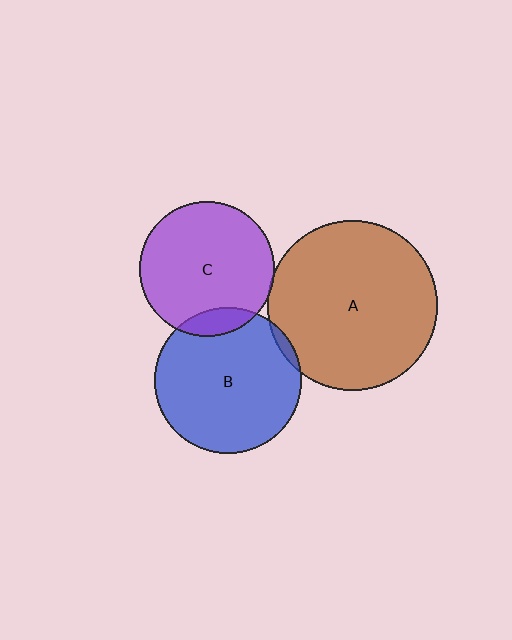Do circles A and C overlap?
Yes.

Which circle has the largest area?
Circle A (brown).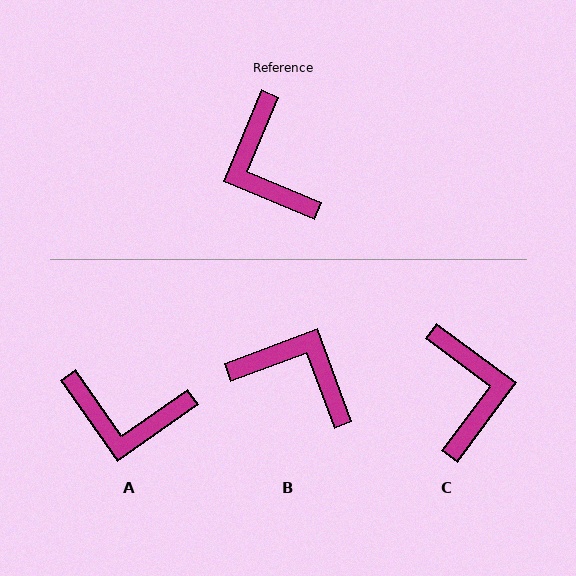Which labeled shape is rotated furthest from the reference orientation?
C, about 166 degrees away.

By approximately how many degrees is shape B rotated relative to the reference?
Approximately 137 degrees clockwise.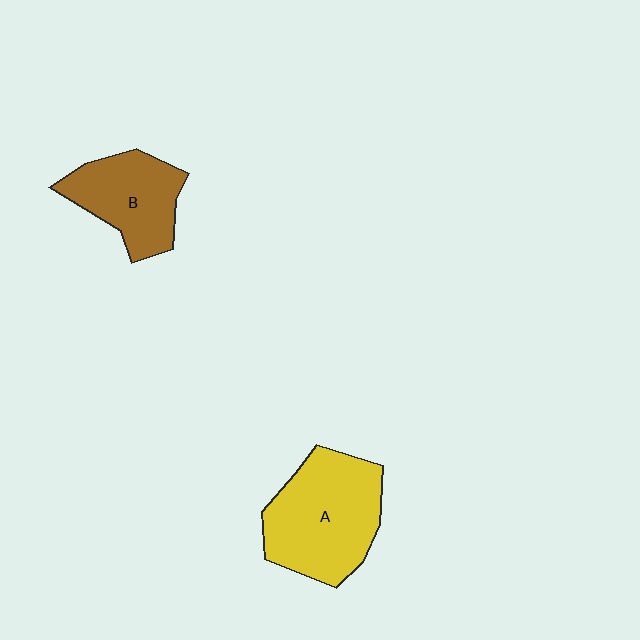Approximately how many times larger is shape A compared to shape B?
Approximately 1.4 times.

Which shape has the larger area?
Shape A (yellow).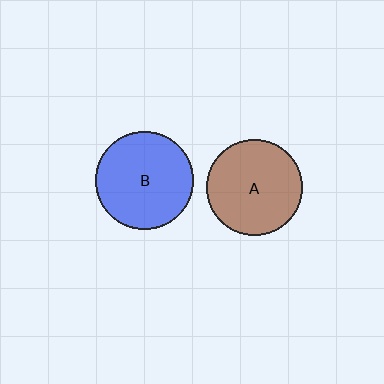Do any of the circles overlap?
No, none of the circles overlap.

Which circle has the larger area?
Circle B (blue).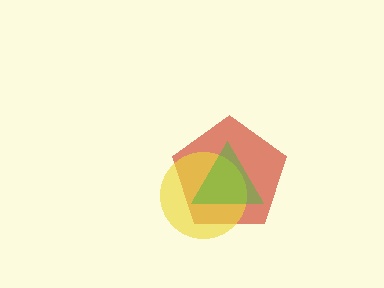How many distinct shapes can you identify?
There are 3 distinct shapes: a red pentagon, a yellow circle, a green triangle.